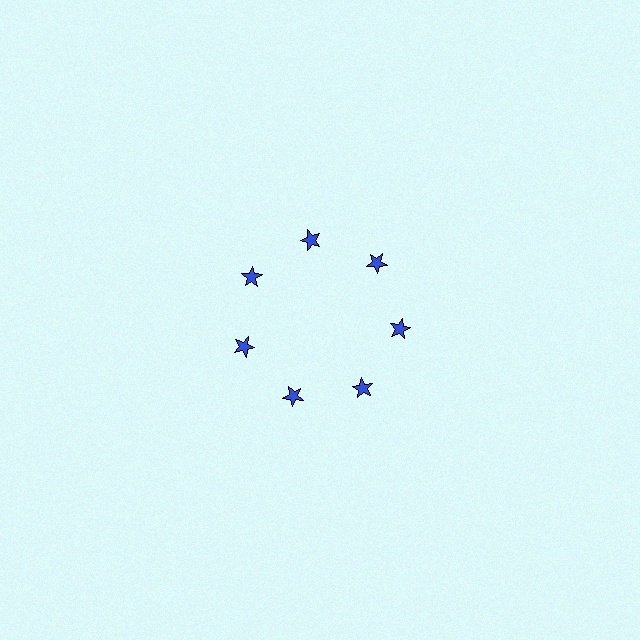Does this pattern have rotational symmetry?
Yes, this pattern has 7-fold rotational symmetry. It looks the same after rotating 51 degrees around the center.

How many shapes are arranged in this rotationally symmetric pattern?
There are 7 shapes, arranged in 7 groups of 1.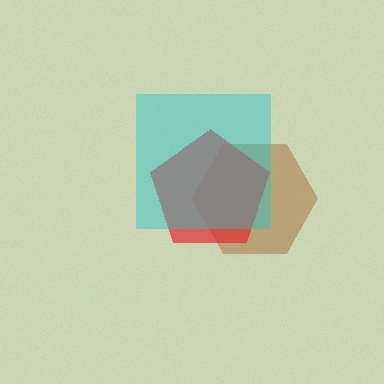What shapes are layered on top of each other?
The layered shapes are: a brown hexagon, a red pentagon, a cyan square.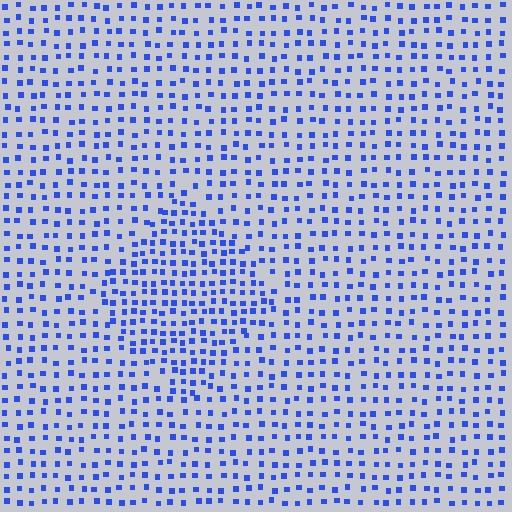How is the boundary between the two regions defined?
The boundary is defined by a change in element density (approximately 1.6x ratio). All elements are the same color, size, and shape.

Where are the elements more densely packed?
The elements are more densely packed inside the diamond boundary.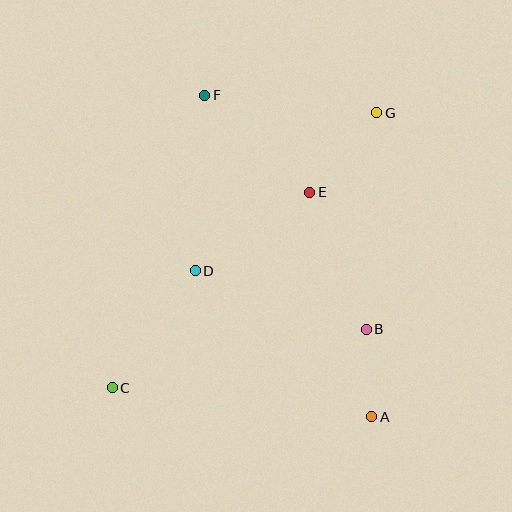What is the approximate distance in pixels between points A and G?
The distance between A and G is approximately 304 pixels.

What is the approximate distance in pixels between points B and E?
The distance between B and E is approximately 148 pixels.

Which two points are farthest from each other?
Points C and G are farthest from each other.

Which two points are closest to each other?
Points A and B are closest to each other.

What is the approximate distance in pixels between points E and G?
The distance between E and G is approximately 104 pixels.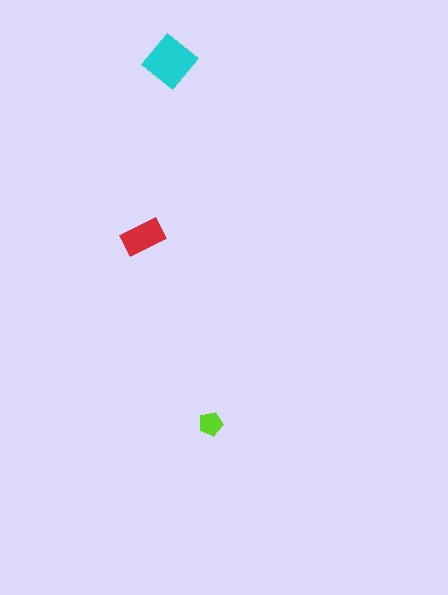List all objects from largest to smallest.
The cyan diamond, the red rectangle, the lime pentagon.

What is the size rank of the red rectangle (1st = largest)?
2nd.